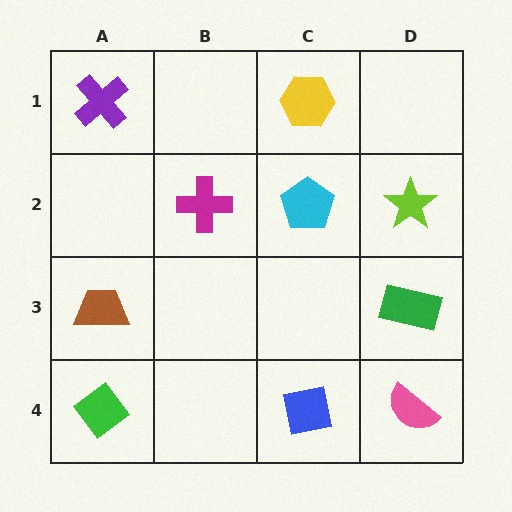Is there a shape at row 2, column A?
No, that cell is empty.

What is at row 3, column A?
A brown trapezoid.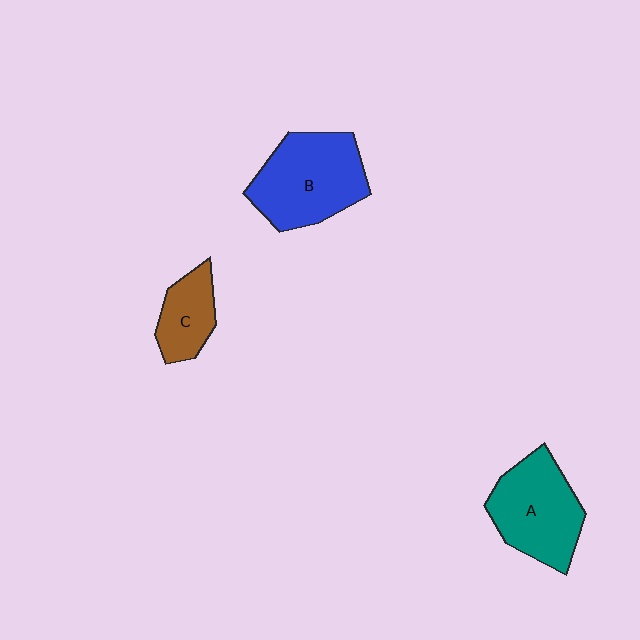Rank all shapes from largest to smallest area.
From largest to smallest: B (blue), A (teal), C (brown).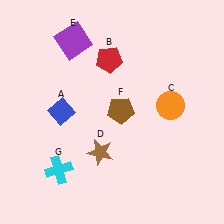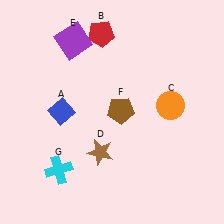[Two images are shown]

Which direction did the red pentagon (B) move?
The red pentagon (B) moved up.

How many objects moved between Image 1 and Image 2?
1 object moved between the two images.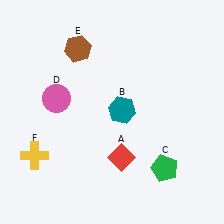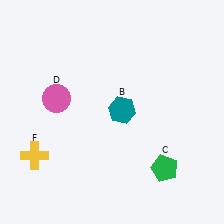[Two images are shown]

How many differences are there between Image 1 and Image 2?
There are 2 differences between the two images.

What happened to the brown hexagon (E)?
The brown hexagon (E) was removed in Image 2. It was in the top-left area of Image 1.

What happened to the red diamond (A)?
The red diamond (A) was removed in Image 2. It was in the bottom-right area of Image 1.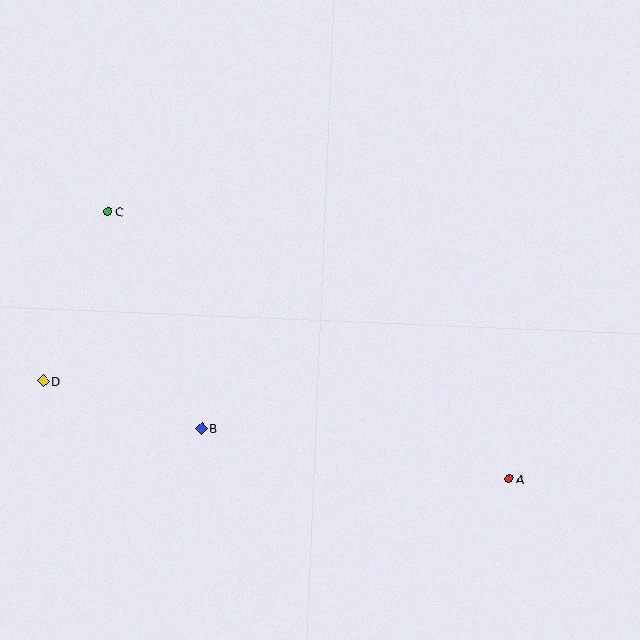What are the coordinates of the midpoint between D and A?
The midpoint between D and A is at (276, 430).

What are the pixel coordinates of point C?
Point C is at (107, 212).